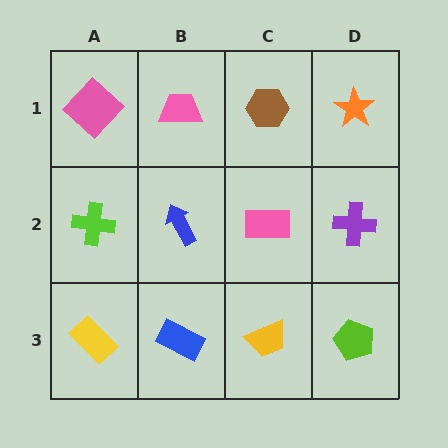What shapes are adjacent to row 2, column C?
A brown hexagon (row 1, column C), a yellow trapezoid (row 3, column C), a blue arrow (row 2, column B), a purple cross (row 2, column D).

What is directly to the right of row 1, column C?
An orange star.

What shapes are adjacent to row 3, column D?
A purple cross (row 2, column D), a yellow trapezoid (row 3, column C).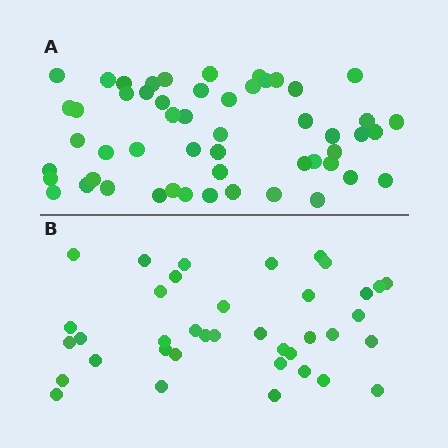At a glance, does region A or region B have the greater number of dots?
Region A (the top region) has more dots.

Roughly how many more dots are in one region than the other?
Region A has approximately 15 more dots than region B.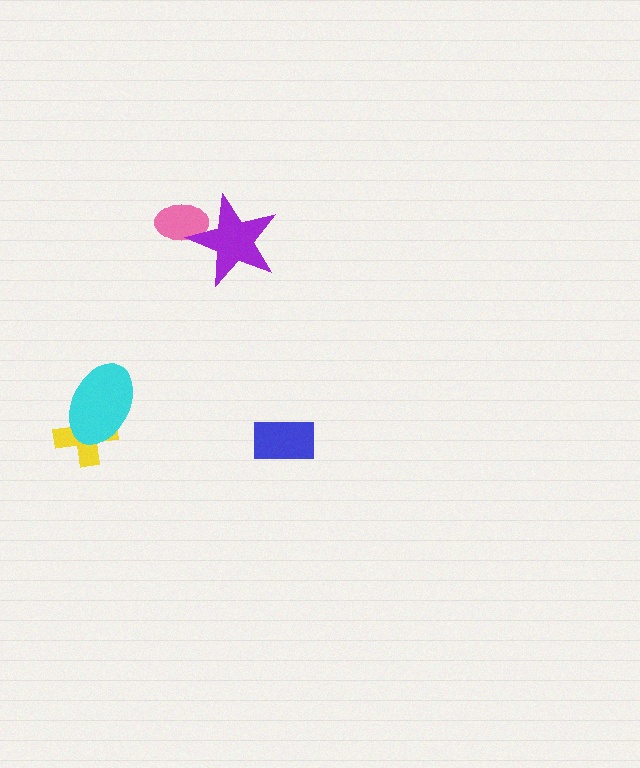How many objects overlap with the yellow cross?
1 object overlaps with the yellow cross.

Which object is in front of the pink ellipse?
The purple star is in front of the pink ellipse.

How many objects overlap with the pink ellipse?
1 object overlaps with the pink ellipse.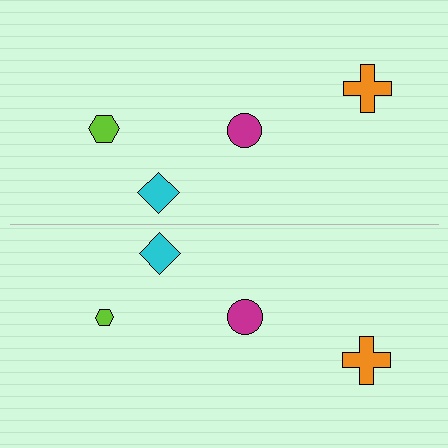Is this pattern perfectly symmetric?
No, the pattern is not perfectly symmetric. The lime hexagon on the bottom side has a different size than its mirror counterpart.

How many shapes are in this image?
There are 8 shapes in this image.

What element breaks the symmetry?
The lime hexagon on the bottom side has a different size than its mirror counterpart.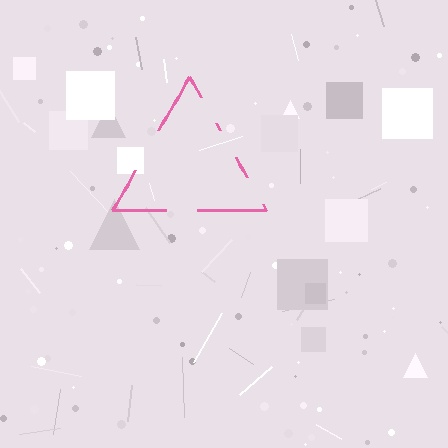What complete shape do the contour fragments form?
The contour fragments form a triangle.